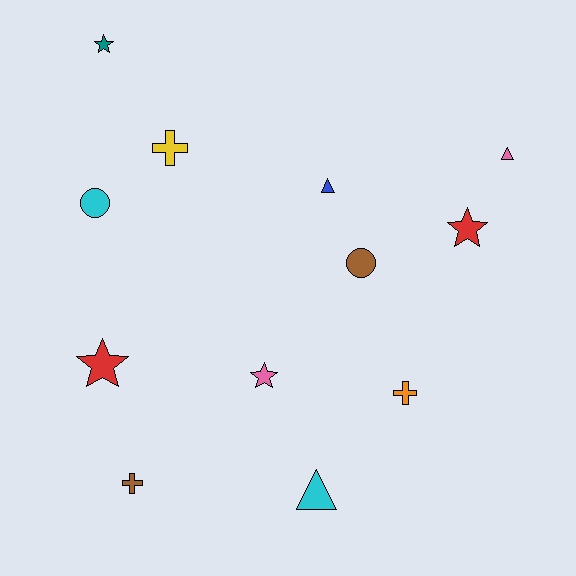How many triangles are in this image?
There are 3 triangles.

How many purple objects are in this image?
There are no purple objects.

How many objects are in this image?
There are 12 objects.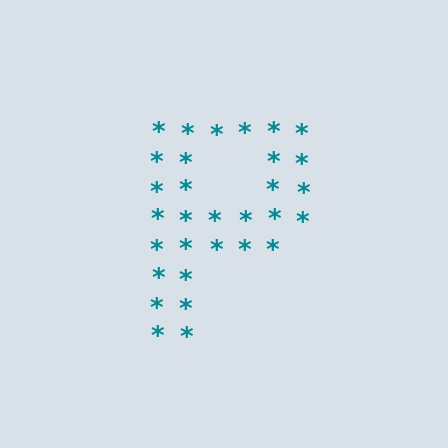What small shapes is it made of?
It is made of small asterisks.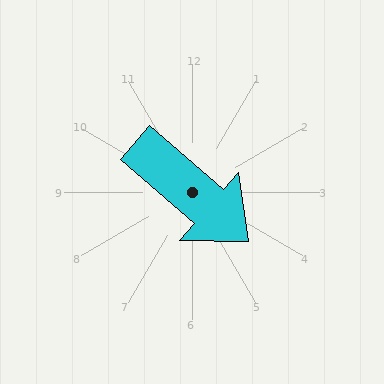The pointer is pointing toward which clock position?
Roughly 4 o'clock.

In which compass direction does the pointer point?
Southeast.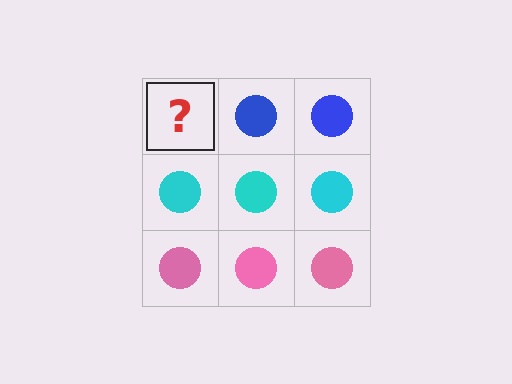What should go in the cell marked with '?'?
The missing cell should contain a blue circle.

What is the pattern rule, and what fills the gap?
The rule is that each row has a consistent color. The gap should be filled with a blue circle.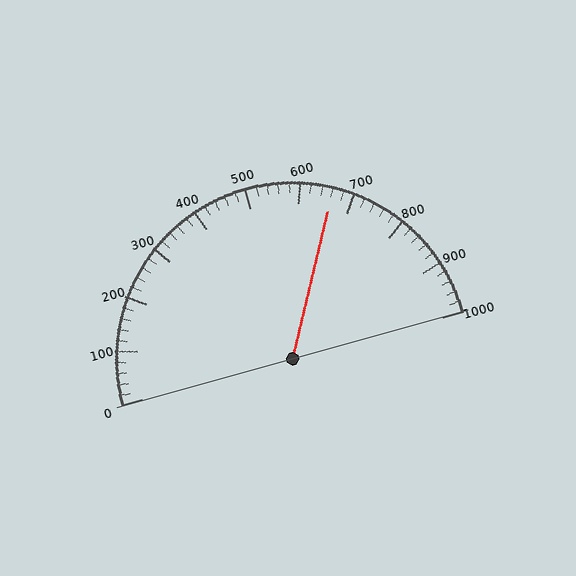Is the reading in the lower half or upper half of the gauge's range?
The reading is in the upper half of the range (0 to 1000).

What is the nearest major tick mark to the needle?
The nearest major tick mark is 700.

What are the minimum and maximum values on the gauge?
The gauge ranges from 0 to 1000.